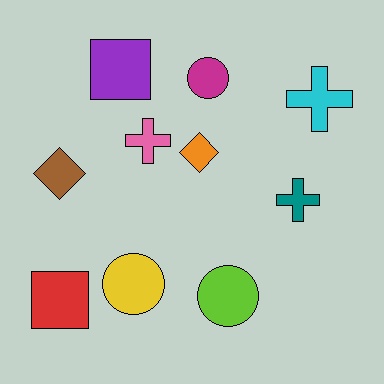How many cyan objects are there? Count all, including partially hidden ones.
There is 1 cyan object.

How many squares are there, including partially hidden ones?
There are 2 squares.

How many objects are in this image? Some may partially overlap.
There are 10 objects.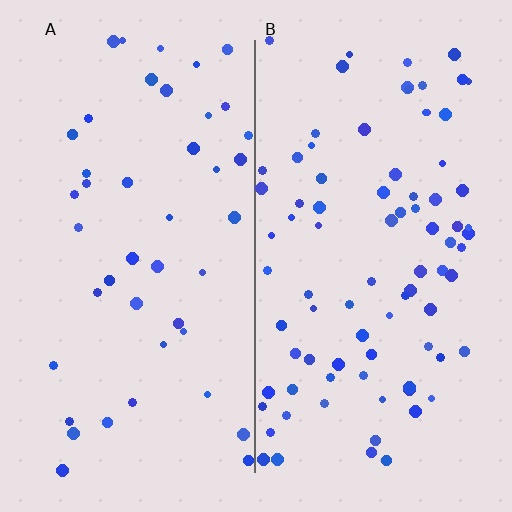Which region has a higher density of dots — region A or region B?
B (the right).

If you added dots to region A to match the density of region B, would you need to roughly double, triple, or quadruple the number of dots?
Approximately double.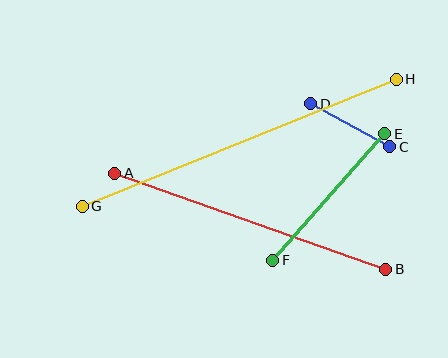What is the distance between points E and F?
The distance is approximately 169 pixels.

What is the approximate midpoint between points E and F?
The midpoint is at approximately (329, 197) pixels.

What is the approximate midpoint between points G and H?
The midpoint is at approximately (239, 143) pixels.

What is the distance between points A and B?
The distance is approximately 288 pixels.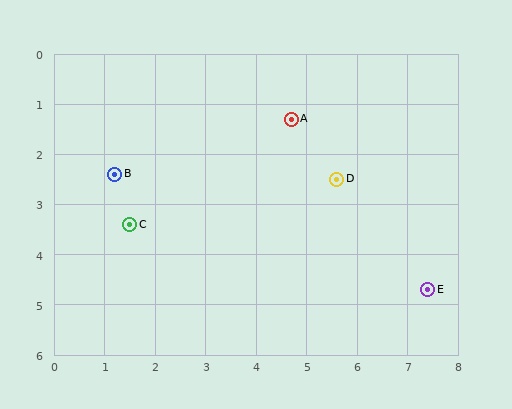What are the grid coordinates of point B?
Point B is at approximately (1.2, 2.4).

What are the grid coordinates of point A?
Point A is at approximately (4.7, 1.3).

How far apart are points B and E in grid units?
Points B and E are about 6.6 grid units apart.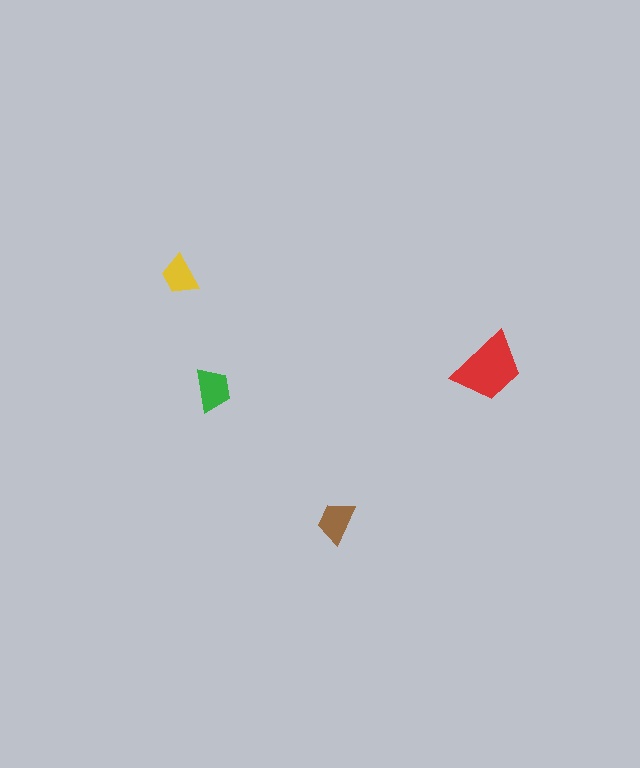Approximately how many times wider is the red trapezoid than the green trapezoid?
About 1.5 times wider.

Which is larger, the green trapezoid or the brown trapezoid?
The green one.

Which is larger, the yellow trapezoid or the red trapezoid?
The red one.